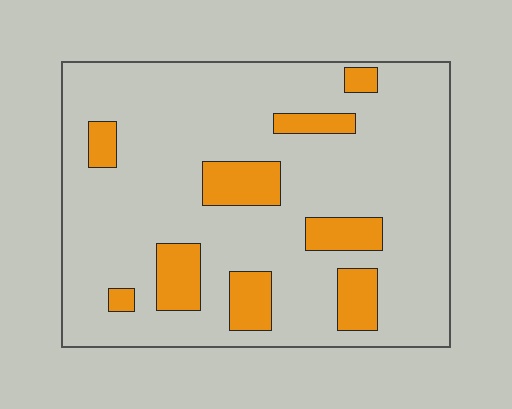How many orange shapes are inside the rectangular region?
9.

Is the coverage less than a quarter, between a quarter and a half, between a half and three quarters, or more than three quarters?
Less than a quarter.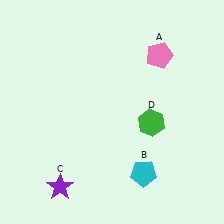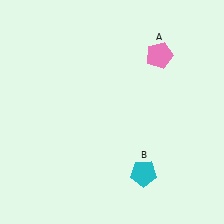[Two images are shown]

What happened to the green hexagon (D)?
The green hexagon (D) was removed in Image 2. It was in the bottom-right area of Image 1.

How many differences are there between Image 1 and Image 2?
There are 2 differences between the two images.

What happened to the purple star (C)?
The purple star (C) was removed in Image 2. It was in the bottom-left area of Image 1.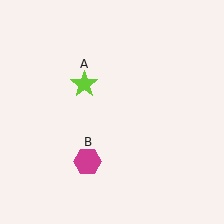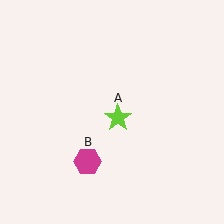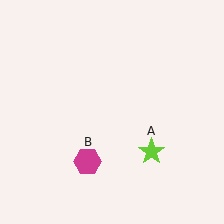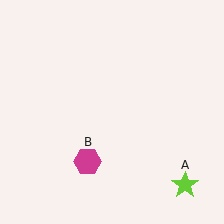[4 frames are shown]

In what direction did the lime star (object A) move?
The lime star (object A) moved down and to the right.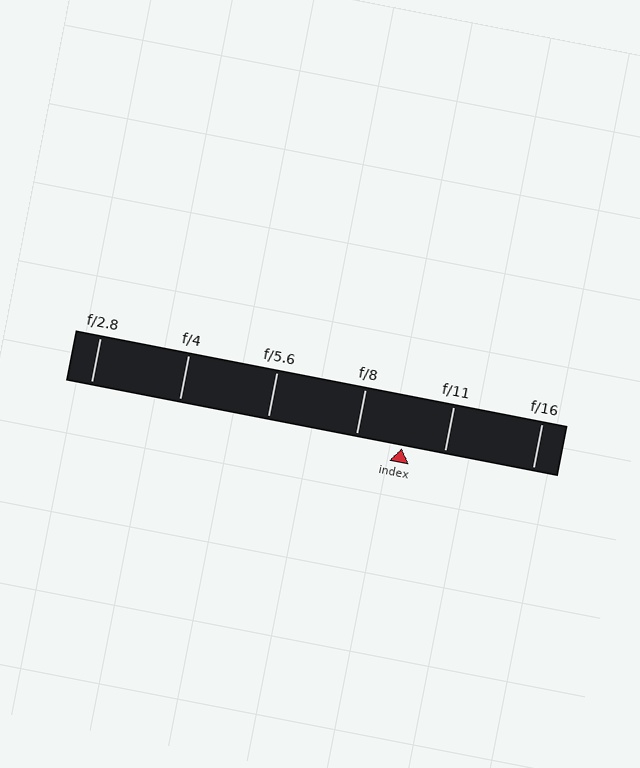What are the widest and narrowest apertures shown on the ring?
The widest aperture shown is f/2.8 and the narrowest is f/16.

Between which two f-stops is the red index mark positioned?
The index mark is between f/8 and f/11.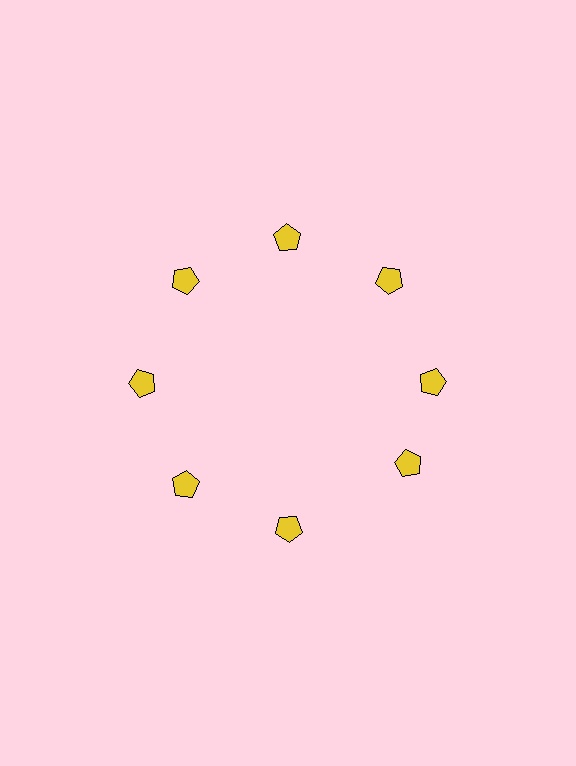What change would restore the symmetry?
The symmetry would be restored by rotating it back into even spacing with its neighbors so that all 8 pentagons sit at equal angles and equal distance from the center.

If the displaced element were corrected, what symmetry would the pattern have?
It would have 8-fold rotational symmetry — the pattern would map onto itself every 45 degrees.